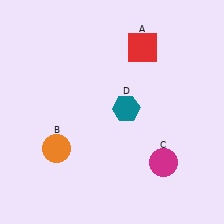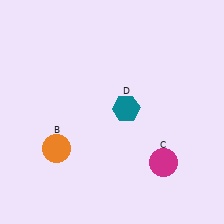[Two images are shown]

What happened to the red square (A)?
The red square (A) was removed in Image 2. It was in the top-right area of Image 1.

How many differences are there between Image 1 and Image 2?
There is 1 difference between the two images.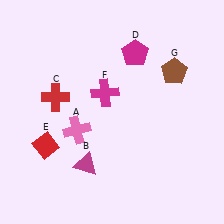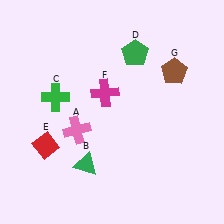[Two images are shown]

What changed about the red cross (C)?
In Image 1, C is red. In Image 2, it changed to green.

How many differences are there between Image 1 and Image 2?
There are 3 differences between the two images.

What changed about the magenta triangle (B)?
In Image 1, B is magenta. In Image 2, it changed to green.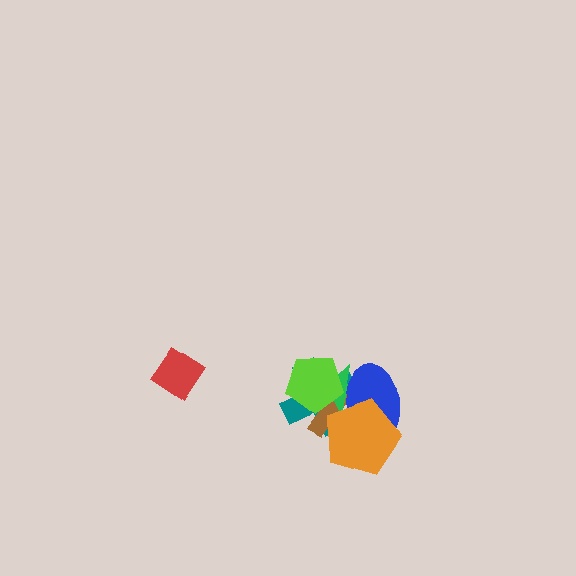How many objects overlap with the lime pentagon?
4 objects overlap with the lime pentagon.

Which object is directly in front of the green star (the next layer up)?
The blue ellipse is directly in front of the green star.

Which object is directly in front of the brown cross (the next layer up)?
The green star is directly in front of the brown cross.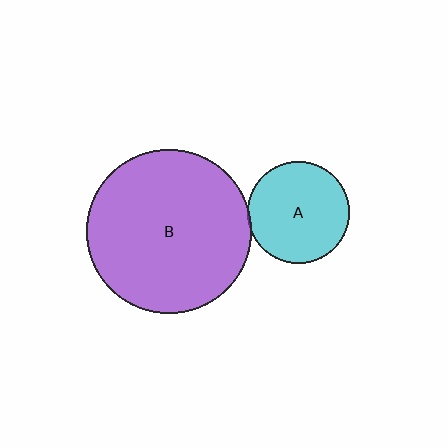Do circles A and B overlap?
Yes.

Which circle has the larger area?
Circle B (purple).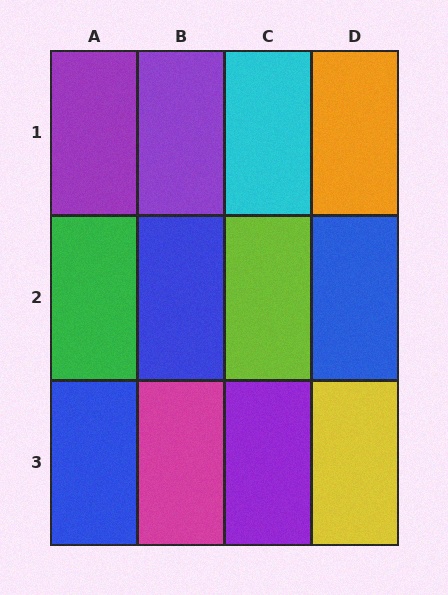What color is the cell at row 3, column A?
Blue.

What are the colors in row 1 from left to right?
Purple, purple, cyan, orange.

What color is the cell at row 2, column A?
Green.